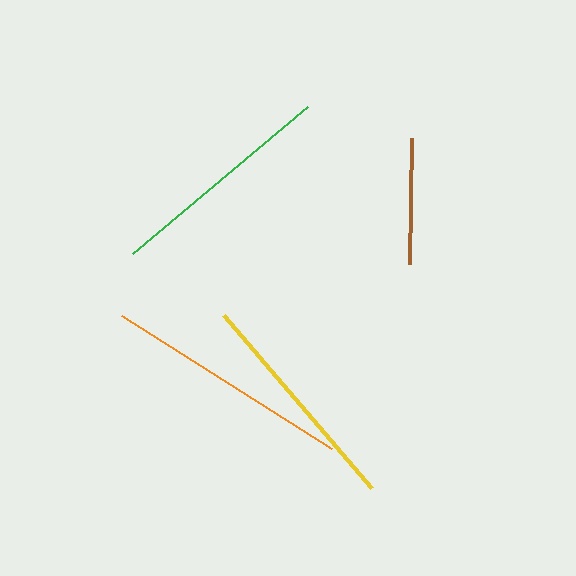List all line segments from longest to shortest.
From longest to shortest: orange, green, yellow, brown.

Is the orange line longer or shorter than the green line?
The orange line is longer than the green line.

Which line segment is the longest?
The orange line is the longest at approximately 249 pixels.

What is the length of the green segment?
The green segment is approximately 228 pixels long.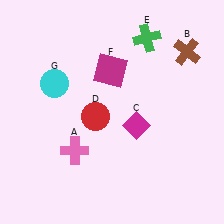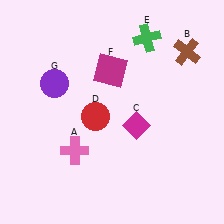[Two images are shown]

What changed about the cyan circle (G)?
In Image 1, G is cyan. In Image 2, it changed to purple.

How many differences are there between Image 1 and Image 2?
There is 1 difference between the two images.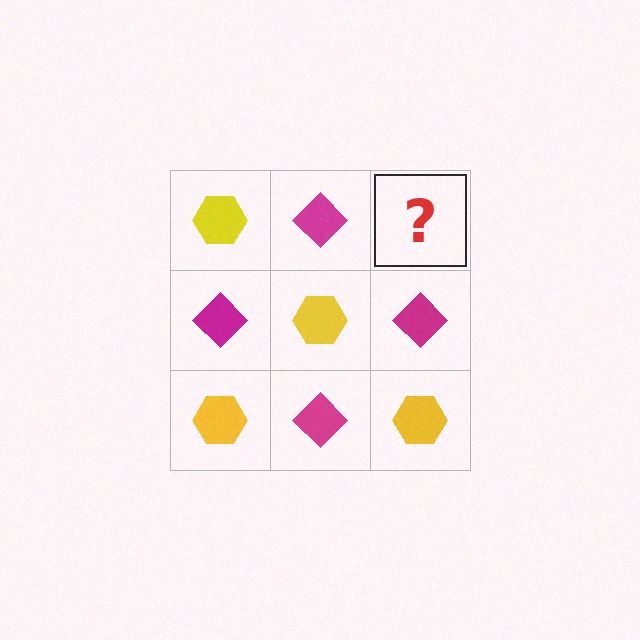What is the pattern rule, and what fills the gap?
The rule is that it alternates yellow hexagon and magenta diamond in a checkerboard pattern. The gap should be filled with a yellow hexagon.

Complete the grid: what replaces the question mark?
The question mark should be replaced with a yellow hexagon.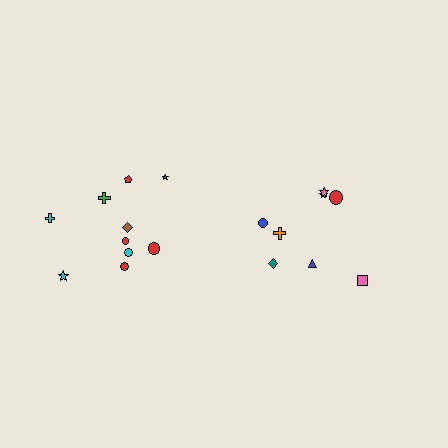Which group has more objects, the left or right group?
The left group.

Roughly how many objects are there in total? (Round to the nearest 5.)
Roughly 20 objects in total.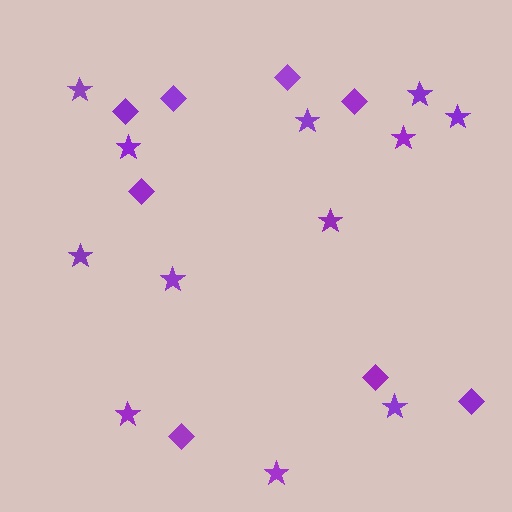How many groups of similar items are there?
There are 2 groups: one group of stars (12) and one group of diamonds (8).